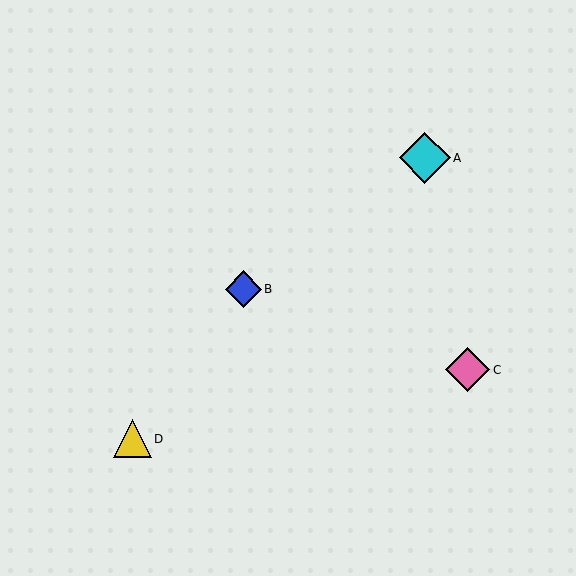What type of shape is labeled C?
Shape C is a pink diamond.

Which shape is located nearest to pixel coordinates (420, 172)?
The cyan diamond (labeled A) at (425, 158) is nearest to that location.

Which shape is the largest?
The cyan diamond (labeled A) is the largest.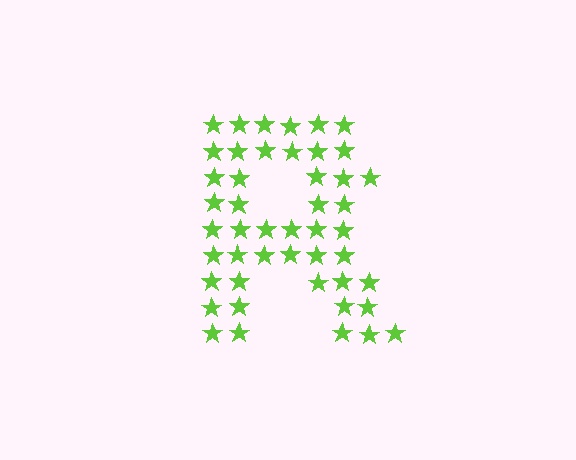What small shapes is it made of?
It is made of small stars.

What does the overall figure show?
The overall figure shows the letter R.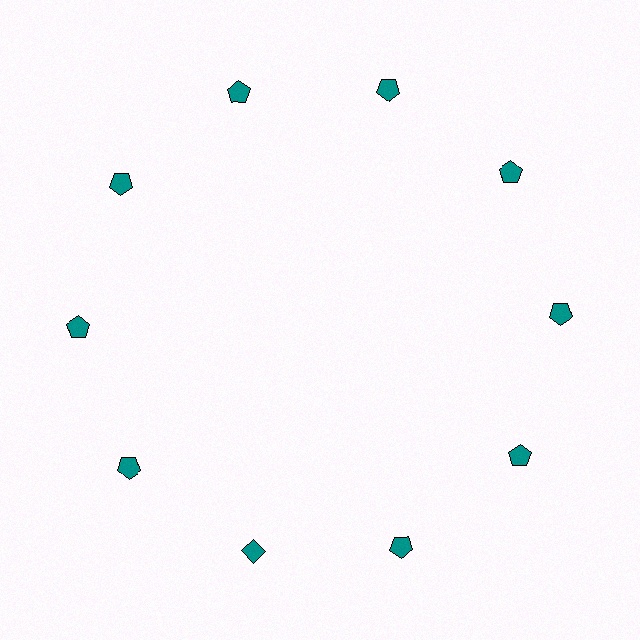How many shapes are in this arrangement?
There are 10 shapes arranged in a ring pattern.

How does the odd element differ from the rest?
It has a different shape: diamond instead of pentagon.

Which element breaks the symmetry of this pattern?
The teal diamond at roughly the 7 o'clock position breaks the symmetry. All other shapes are teal pentagons.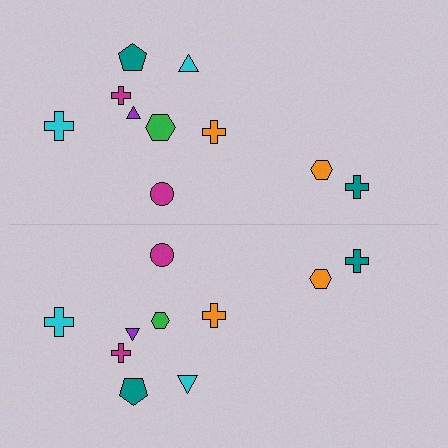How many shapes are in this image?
There are 20 shapes in this image.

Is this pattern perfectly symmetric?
No, the pattern is not perfectly symmetric. The green hexagon on the bottom side has a different size than its mirror counterpart.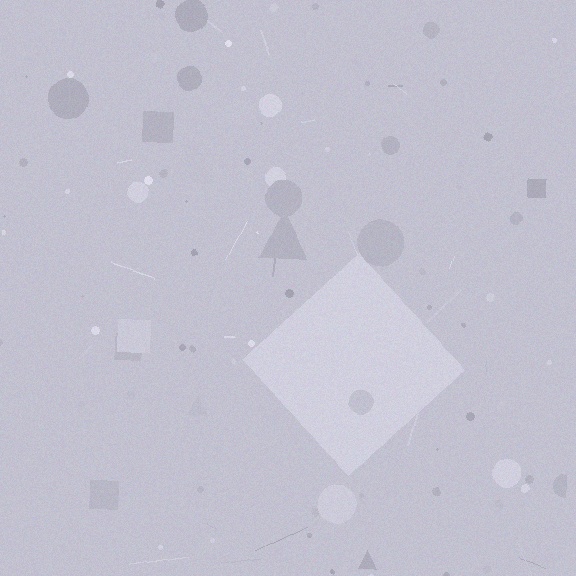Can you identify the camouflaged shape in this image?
The camouflaged shape is a diamond.